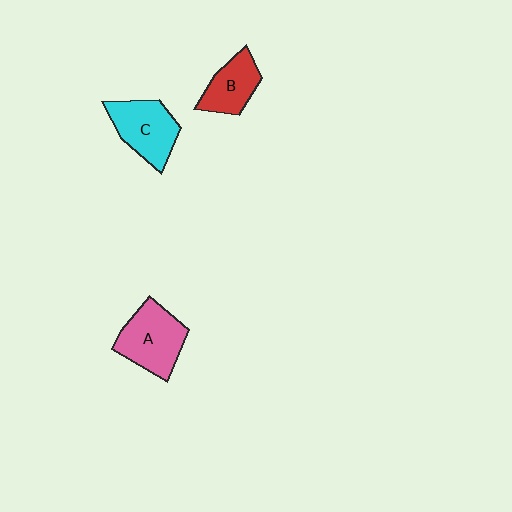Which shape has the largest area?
Shape A (pink).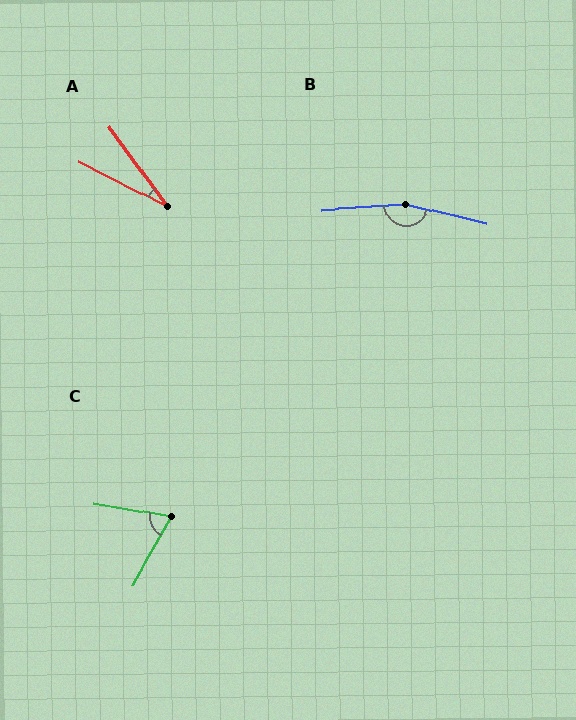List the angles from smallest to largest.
A (27°), C (71°), B (162°).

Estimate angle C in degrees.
Approximately 71 degrees.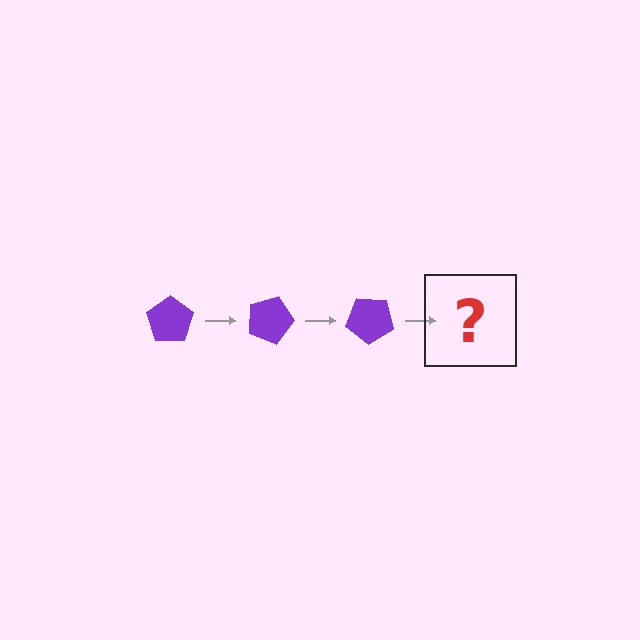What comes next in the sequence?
The next element should be a purple pentagon rotated 60 degrees.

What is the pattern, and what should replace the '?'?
The pattern is that the pentagon rotates 20 degrees each step. The '?' should be a purple pentagon rotated 60 degrees.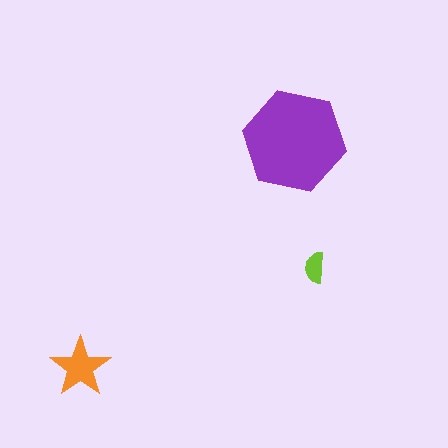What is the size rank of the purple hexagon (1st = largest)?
1st.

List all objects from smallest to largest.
The lime semicircle, the orange star, the purple hexagon.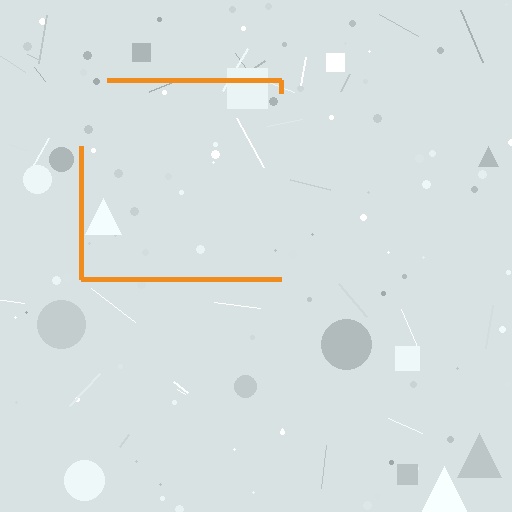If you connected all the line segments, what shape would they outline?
They would outline a square.